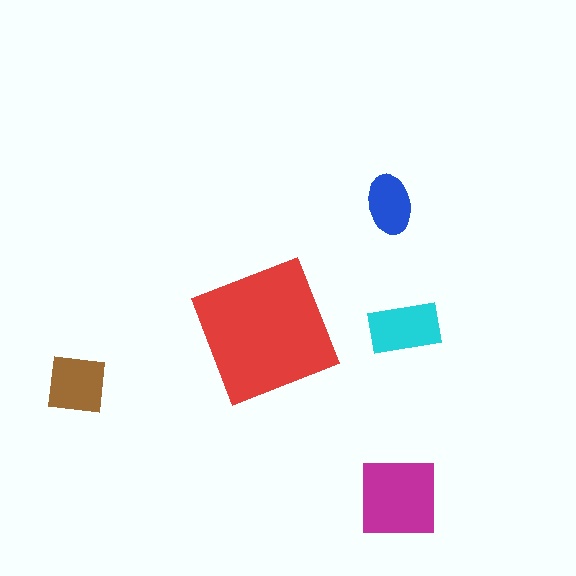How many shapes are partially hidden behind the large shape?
0 shapes are partially hidden.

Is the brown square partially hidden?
No, the brown square is fully visible.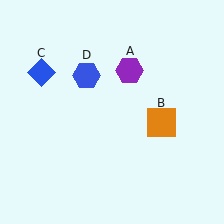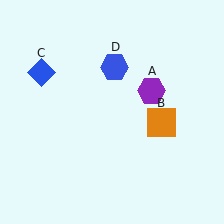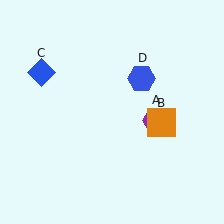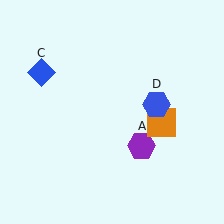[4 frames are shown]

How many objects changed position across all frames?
2 objects changed position: purple hexagon (object A), blue hexagon (object D).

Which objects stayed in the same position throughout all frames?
Orange square (object B) and blue diamond (object C) remained stationary.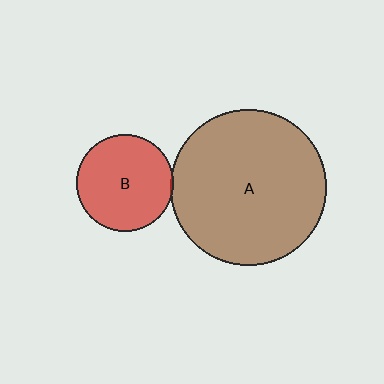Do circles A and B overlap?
Yes.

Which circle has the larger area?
Circle A (brown).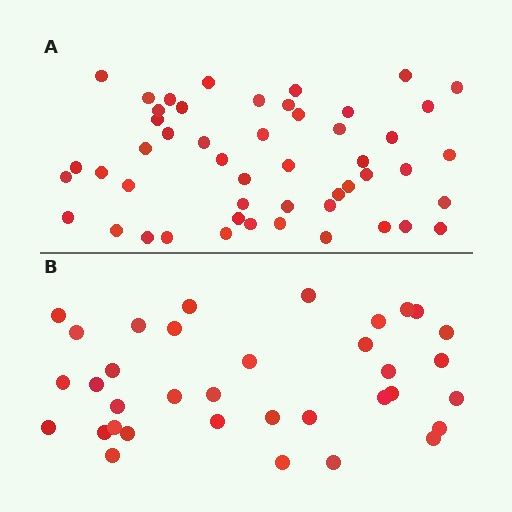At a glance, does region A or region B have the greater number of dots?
Region A (the top region) has more dots.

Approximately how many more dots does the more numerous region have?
Region A has approximately 15 more dots than region B.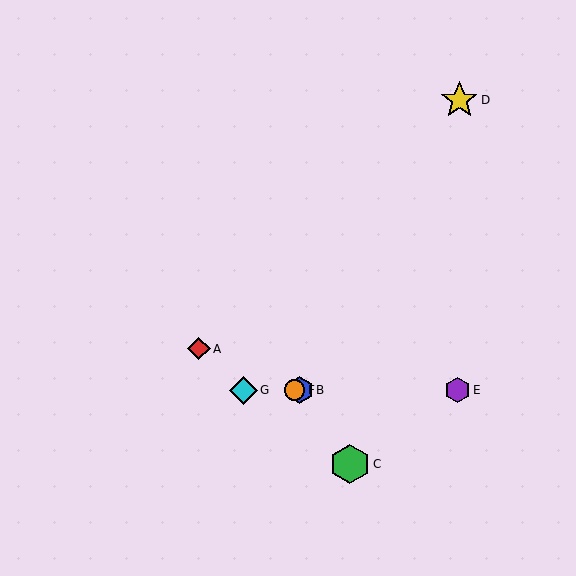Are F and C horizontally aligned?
No, F is at y≈390 and C is at y≈464.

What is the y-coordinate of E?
Object E is at y≈390.